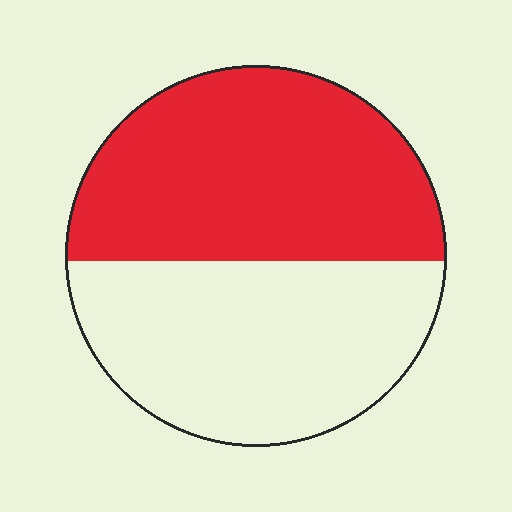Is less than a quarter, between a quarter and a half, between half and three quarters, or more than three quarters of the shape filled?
Between half and three quarters.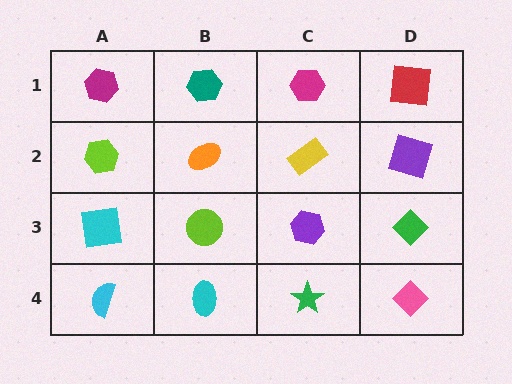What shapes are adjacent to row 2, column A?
A magenta hexagon (row 1, column A), a cyan square (row 3, column A), an orange ellipse (row 2, column B).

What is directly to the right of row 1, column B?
A magenta hexagon.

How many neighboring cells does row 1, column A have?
2.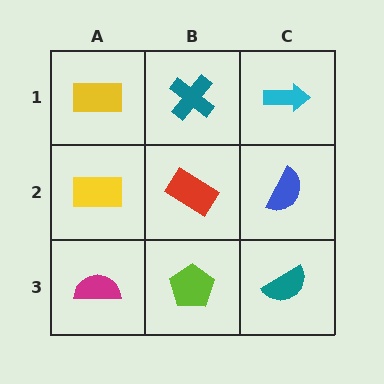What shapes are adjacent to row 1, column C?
A blue semicircle (row 2, column C), a teal cross (row 1, column B).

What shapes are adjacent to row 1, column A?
A yellow rectangle (row 2, column A), a teal cross (row 1, column B).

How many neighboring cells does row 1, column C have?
2.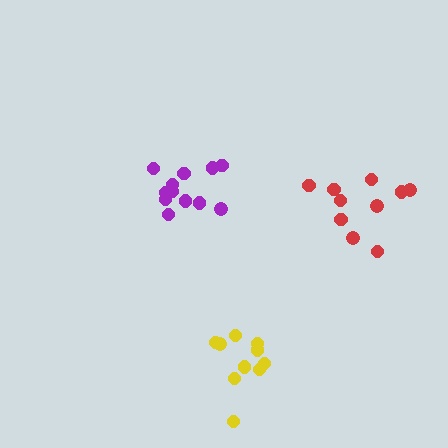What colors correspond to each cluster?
The clusters are colored: purple, yellow, red.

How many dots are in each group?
Group 1: 12 dots, Group 2: 10 dots, Group 3: 10 dots (32 total).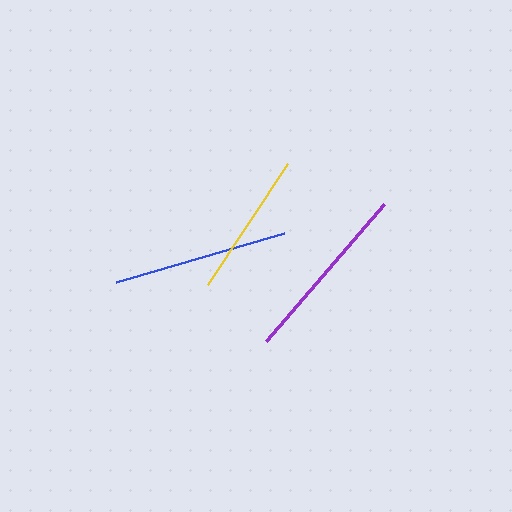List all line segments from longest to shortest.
From longest to shortest: purple, blue, yellow.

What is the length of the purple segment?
The purple segment is approximately 180 pixels long.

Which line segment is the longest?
The purple line is the longest at approximately 180 pixels.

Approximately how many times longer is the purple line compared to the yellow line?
The purple line is approximately 1.2 times the length of the yellow line.